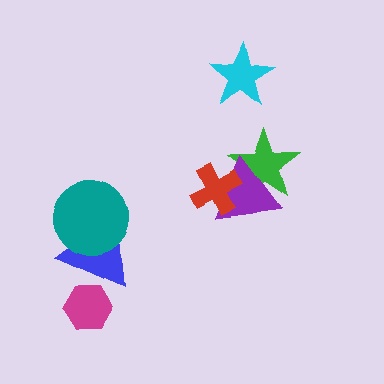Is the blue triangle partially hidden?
Yes, it is partially covered by another shape.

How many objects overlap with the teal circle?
1 object overlaps with the teal circle.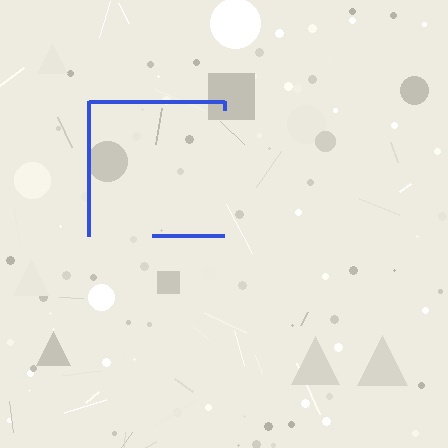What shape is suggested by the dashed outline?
The dashed outline suggests a square.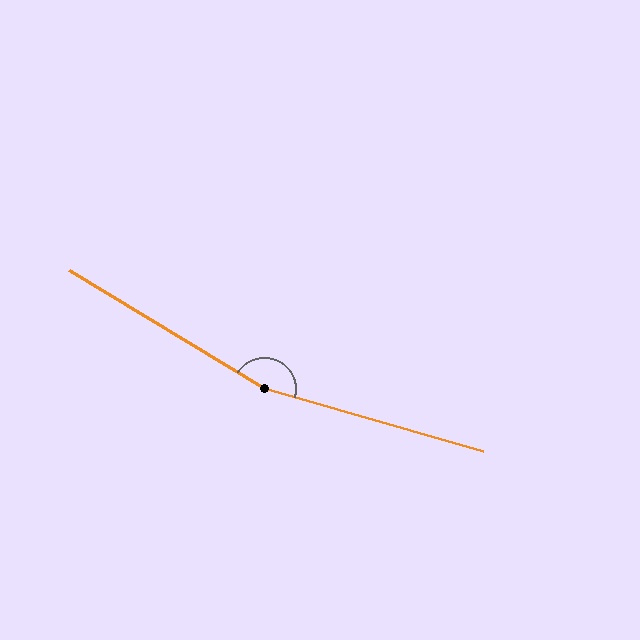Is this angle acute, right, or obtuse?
It is obtuse.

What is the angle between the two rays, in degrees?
Approximately 165 degrees.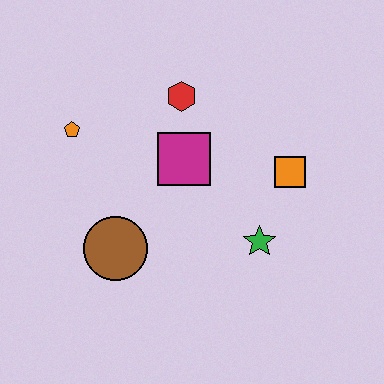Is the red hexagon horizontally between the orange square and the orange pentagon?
Yes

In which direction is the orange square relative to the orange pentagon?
The orange square is to the right of the orange pentagon.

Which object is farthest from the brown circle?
The orange square is farthest from the brown circle.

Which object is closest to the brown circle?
The magenta square is closest to the brown circle.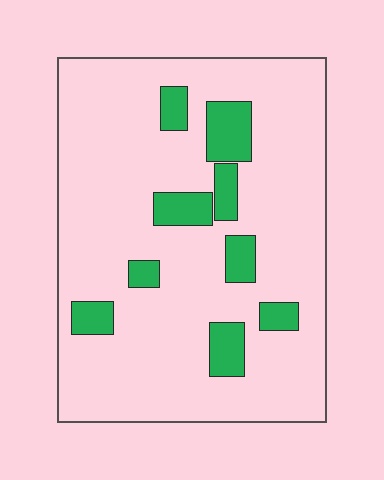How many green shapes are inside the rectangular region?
9.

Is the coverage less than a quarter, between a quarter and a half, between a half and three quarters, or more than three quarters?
Less than a quarter.